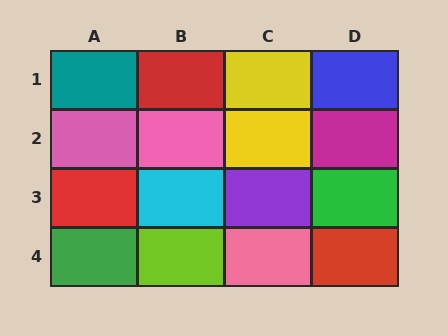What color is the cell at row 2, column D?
Magenta.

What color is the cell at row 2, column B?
Pink.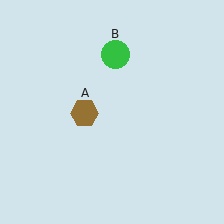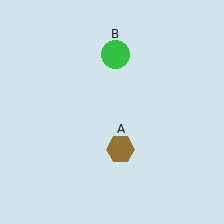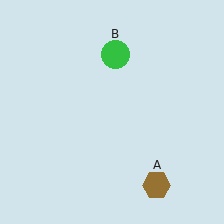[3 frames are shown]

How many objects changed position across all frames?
1 object changed position: brown hexagon (object A).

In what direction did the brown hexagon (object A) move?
The brown hexagon (object A) moved down and to the right.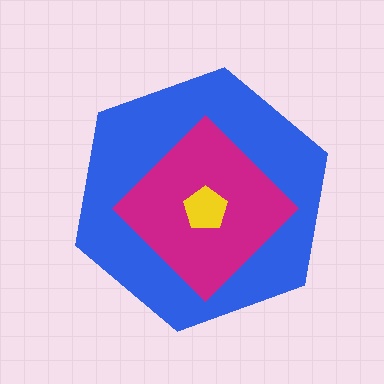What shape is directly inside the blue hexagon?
The magenta diamond.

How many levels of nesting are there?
3.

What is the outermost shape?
The blue hexagon.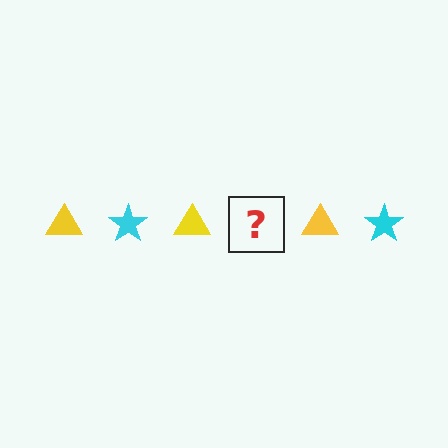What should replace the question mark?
The question mark should be replaced with a cyan star.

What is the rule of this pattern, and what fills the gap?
The rule is that the pattern alternates between yellow triangle and cyan star. The gap should be filled with a cyan star.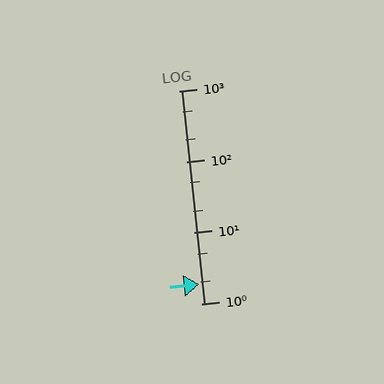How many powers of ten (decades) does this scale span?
The scale spans 3 decades, from 1 to 1000.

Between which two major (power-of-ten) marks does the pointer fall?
The pointer is between 1 and 10.